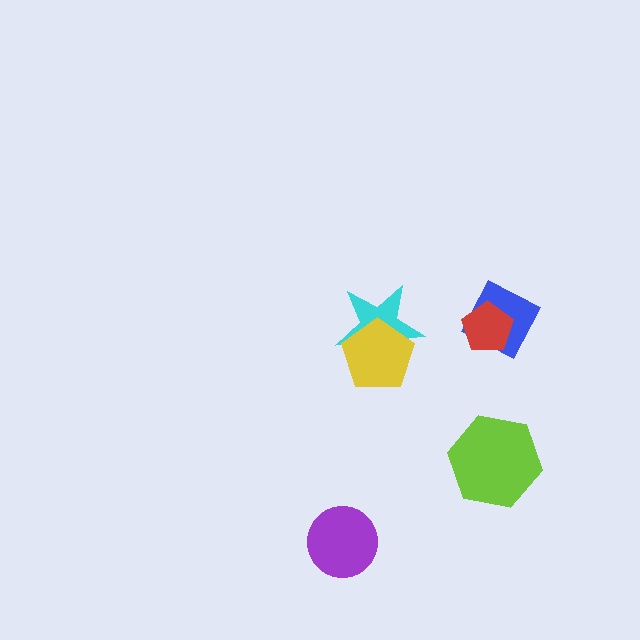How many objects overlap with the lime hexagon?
0 objects overlap with the lime hexagon.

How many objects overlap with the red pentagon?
1 object overlaps with the red pentagon.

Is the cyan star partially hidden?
Yes, it is partially covered by another shape.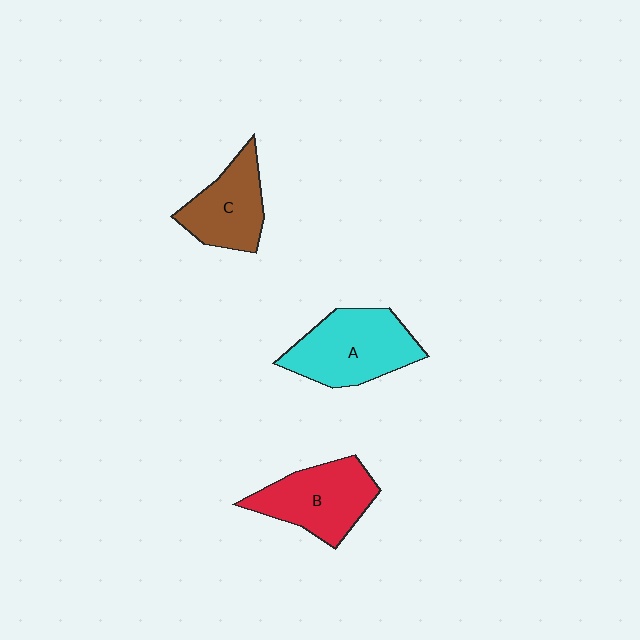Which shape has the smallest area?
Shape C (brown).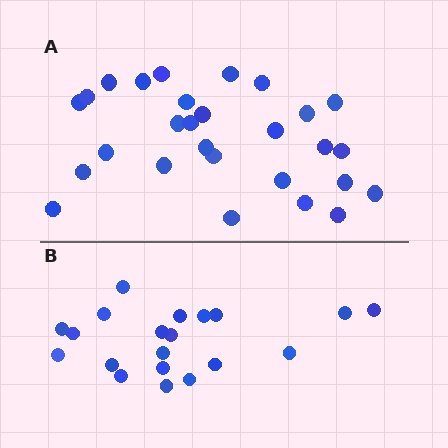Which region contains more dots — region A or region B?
Region A (the top region) has more dots.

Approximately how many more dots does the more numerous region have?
Region A has roughly 8 or so more dots than region B.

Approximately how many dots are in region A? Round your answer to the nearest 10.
About 30 dots. (The exact count is 28, which rounds to 30.)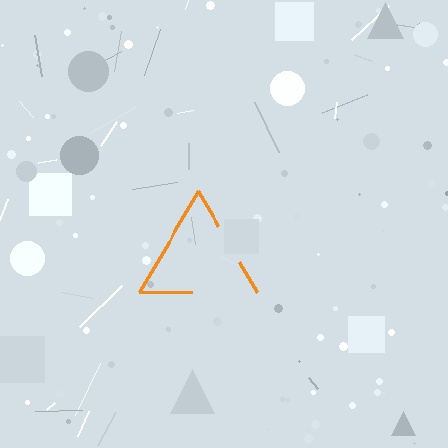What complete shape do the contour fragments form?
The contour fragments form a triangle.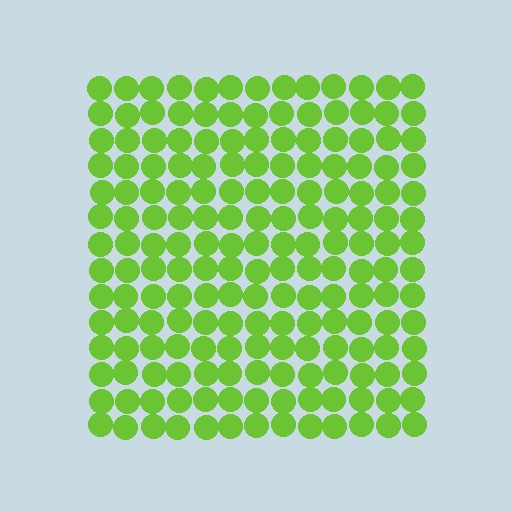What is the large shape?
The large shape is a square.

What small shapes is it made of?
It is made of small circles.